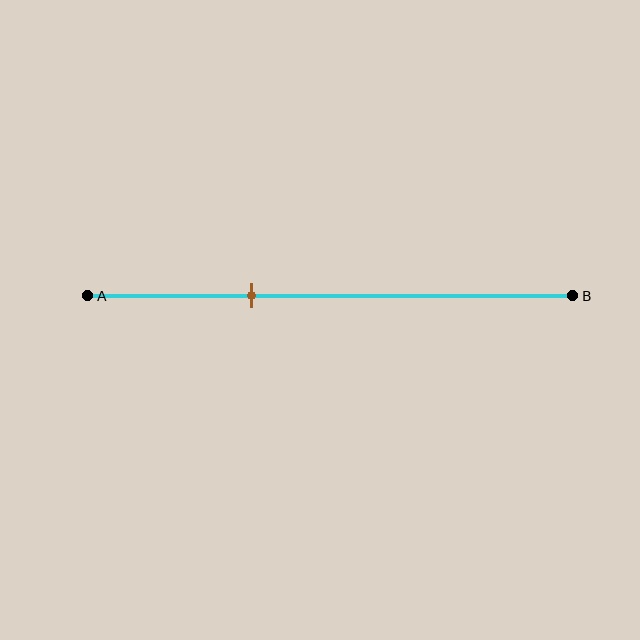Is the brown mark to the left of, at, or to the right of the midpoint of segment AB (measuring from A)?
The brown mark is to the left of the midpoint of segment AB.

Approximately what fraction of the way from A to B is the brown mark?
The brown mark is approximately 35% of the way from A to B.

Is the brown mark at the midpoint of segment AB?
No, the mark is at about 35% from A, not at the 50% midpoint.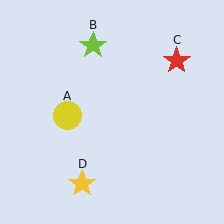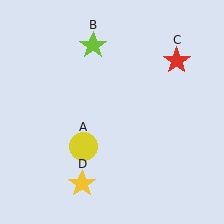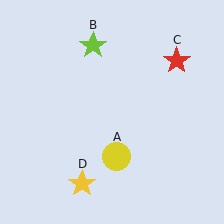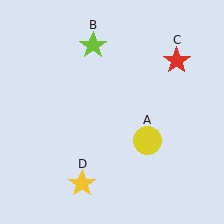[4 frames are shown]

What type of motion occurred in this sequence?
The yellow circle (object A) rotated counterclockwise around the center of the scene.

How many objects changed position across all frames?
1 object changed position: yellow circle (object A).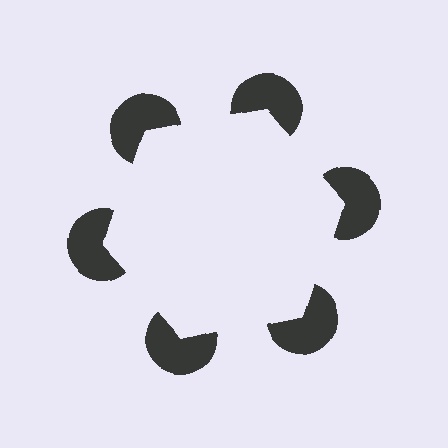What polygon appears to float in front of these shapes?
An illusory hexagon — its edges are inferred from the aligned wedge cuts in the pac-man discs, not physically drawn.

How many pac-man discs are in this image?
There are 6 — one at each vertex of the illusory hexagon.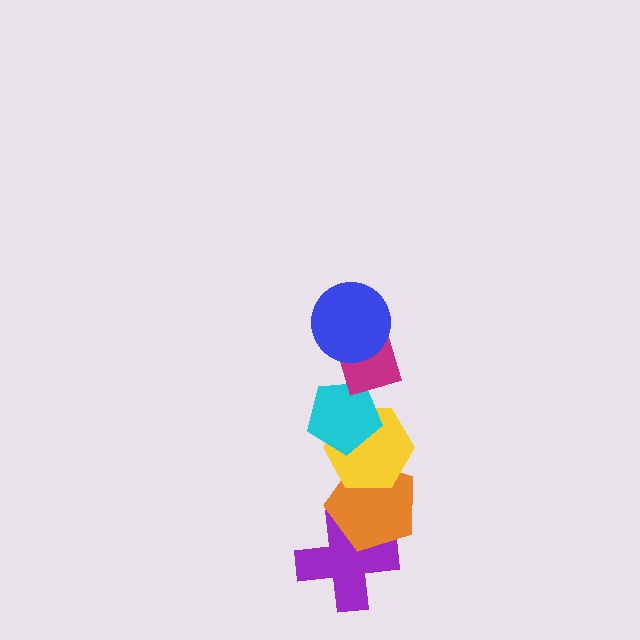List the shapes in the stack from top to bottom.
From top to bottom: the blue circle, the magenta diamond, the cyan pentagon, the yellow hexagon, the orange pentagon, the purple cross.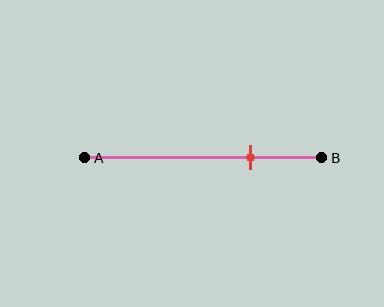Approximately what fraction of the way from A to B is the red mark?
The red mark is approximately 70% of the way from A to B.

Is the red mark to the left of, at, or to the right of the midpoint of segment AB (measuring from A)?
The red mark is to the right of the midpoint of segment AB.